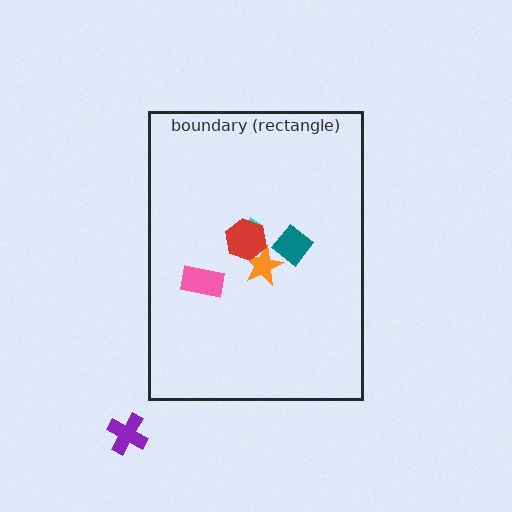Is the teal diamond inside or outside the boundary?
Inside.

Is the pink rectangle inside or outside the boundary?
Inside.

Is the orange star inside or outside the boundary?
Inside.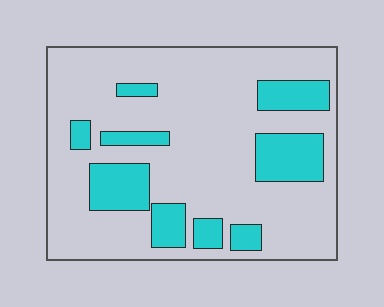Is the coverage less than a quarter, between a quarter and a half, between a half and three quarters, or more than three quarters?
Less than a quarter.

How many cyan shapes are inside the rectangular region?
9.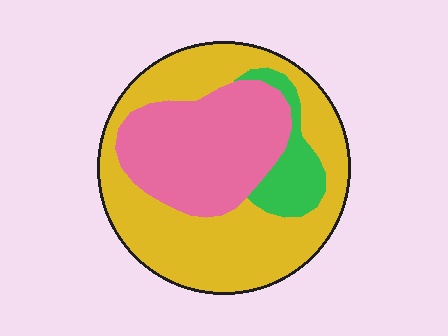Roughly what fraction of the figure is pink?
Pink takes up about one third (1/3) of the figure.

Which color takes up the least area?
Green, at roughly 10%.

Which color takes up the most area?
Yellow, at roughly 55%.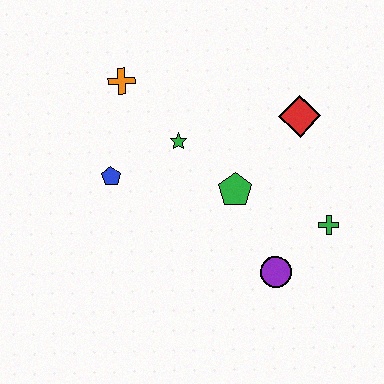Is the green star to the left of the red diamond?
Yes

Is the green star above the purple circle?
Yes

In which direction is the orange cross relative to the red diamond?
The orange cross is to the left of the red diamond.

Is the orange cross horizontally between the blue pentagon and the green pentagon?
Yes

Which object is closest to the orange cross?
The green star is closest to the orange cross.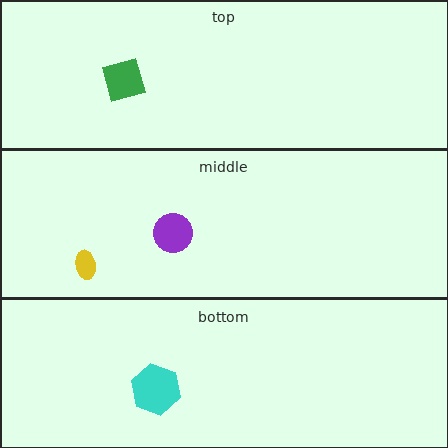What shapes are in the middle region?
The purple circle, the yellow ellipse.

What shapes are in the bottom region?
The cyan hexagon.